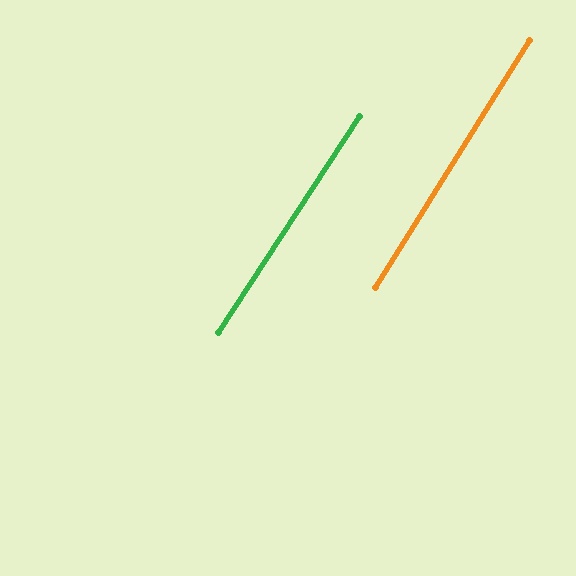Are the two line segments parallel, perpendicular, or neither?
Parallel — their directions differ by only 1.1°.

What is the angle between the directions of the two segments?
Approximately 1 degree.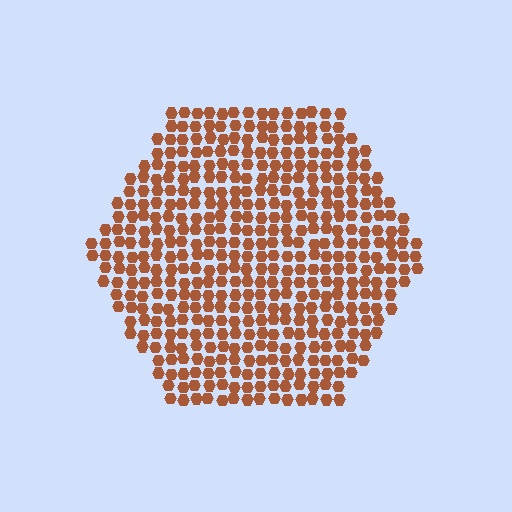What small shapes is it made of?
It is made of small hexagons.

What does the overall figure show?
The overall figure shows a hexagon.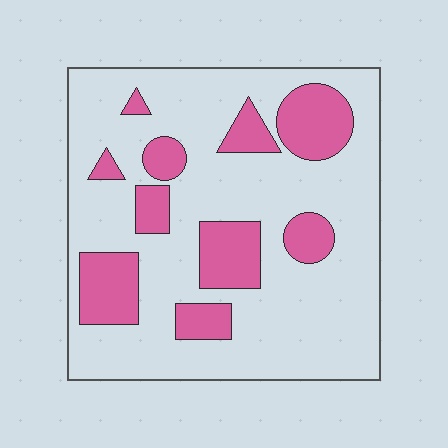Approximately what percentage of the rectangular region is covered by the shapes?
Approximately 25%.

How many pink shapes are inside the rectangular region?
10.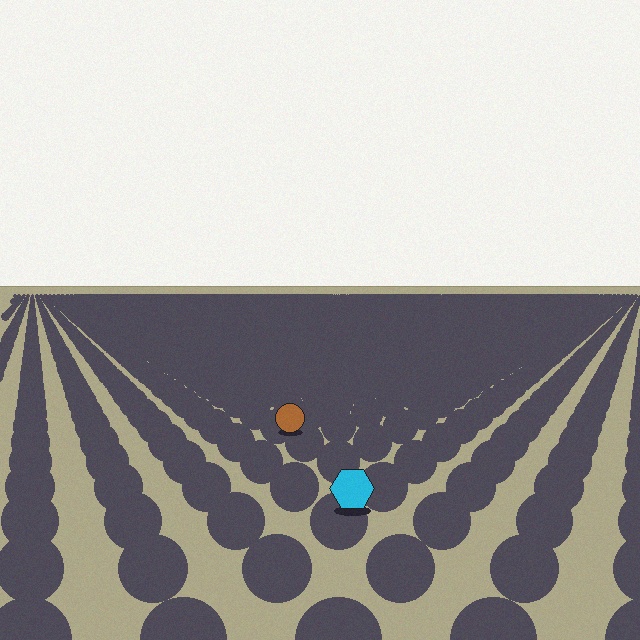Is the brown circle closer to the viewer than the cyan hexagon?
No. The cyan hexagon is closer — you can tell from the texture gradient: the ground texture is coarser near it.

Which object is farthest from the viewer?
The brown circle is farthest from the viewer. It appears smaller and the ground texture around it is denser.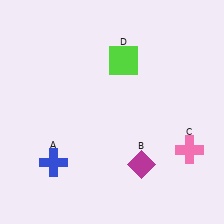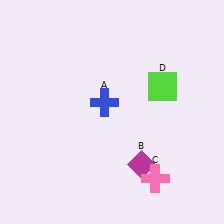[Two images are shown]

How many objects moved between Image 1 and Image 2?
3 objects moved between the two images.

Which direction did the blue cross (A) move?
The blue cross (A) moved up.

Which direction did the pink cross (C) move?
The pink cross (C) moved left.